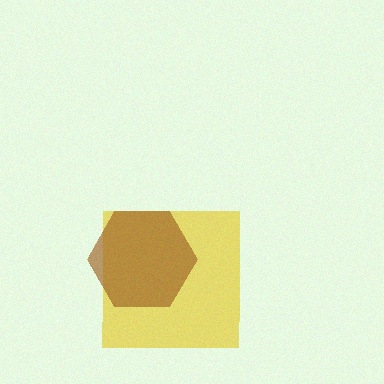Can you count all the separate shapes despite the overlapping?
Yes, there are 2 separate shapes.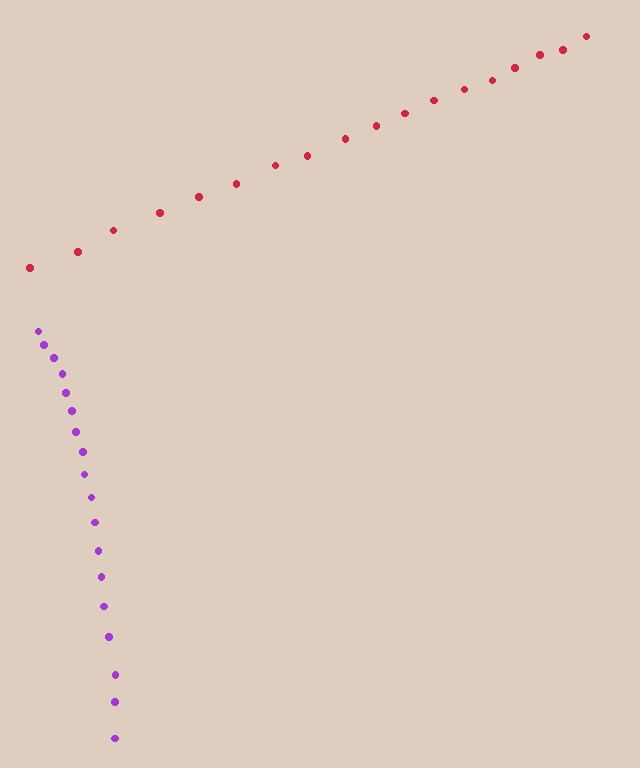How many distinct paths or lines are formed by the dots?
There are 2 distinct paths.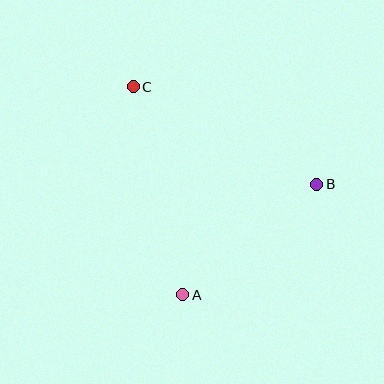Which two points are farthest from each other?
Points A and C are farthest from each other.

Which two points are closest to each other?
Points A and B are closest to each other.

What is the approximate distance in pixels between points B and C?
The distance between B and C is approximately 208 pixels.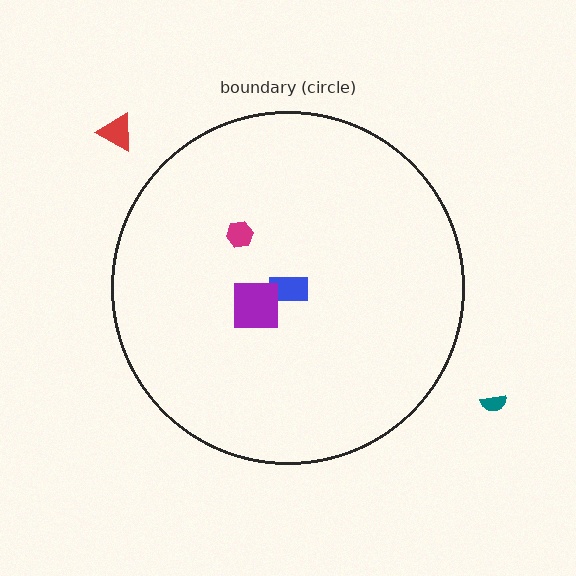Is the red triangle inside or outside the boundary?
Outside.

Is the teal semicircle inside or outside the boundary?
Outside.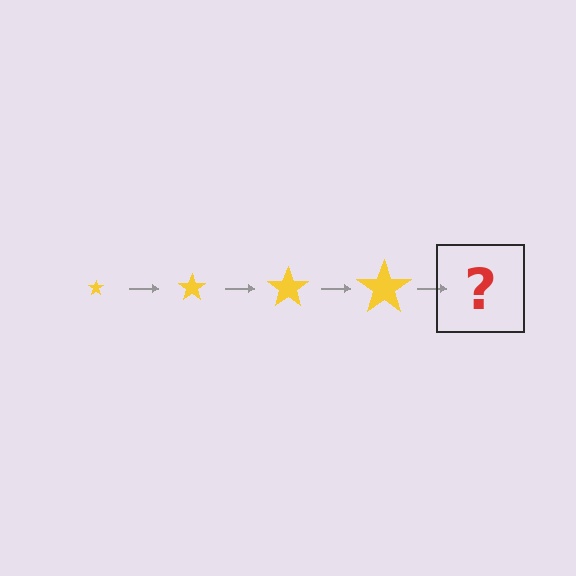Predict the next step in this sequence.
The next step is a yellow star, larger than the previous one.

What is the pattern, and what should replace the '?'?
The pattern is that the star gets progressively larger each step. The '?' should be a yellow star, larger than the previous one.